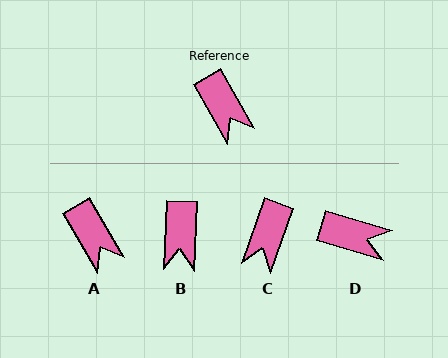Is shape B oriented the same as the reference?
No, it is off by about 33 degrees.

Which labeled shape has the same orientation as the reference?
A.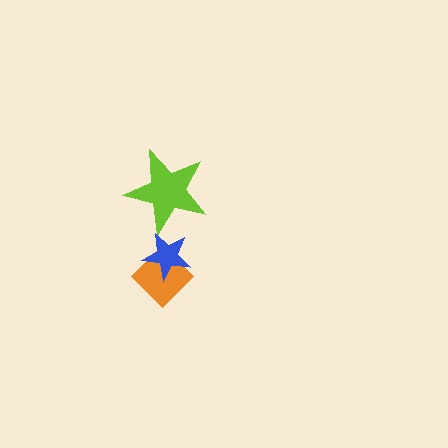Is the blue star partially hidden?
No, no other shape covers it.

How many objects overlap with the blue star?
1 object overlaps with the blue star.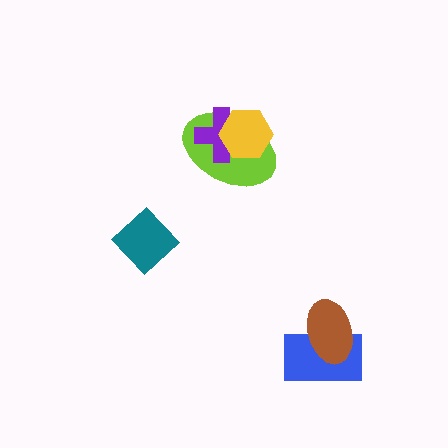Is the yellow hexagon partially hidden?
No, no other shape covers it.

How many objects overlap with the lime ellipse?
2 objects overlap with the lime ellipse.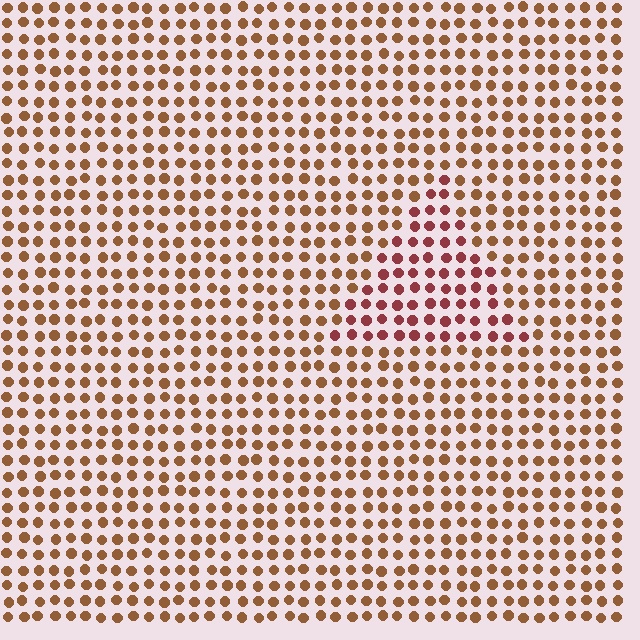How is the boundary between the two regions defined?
The boundary is defined purely by a slight shift in hue (about 32 degrees). Spacing, size, and orientation are identical on both sides.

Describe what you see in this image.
The image is filled with small brown elements in a uniform arrangement. A triangle-shaped region is visible where the elements are tinted to a slightly different hue, forming a subtle color boundary.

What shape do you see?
I see a triangle.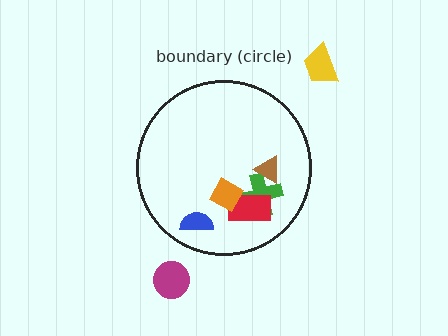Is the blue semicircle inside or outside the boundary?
Inside.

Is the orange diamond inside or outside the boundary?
Inside.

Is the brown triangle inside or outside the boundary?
Inside.